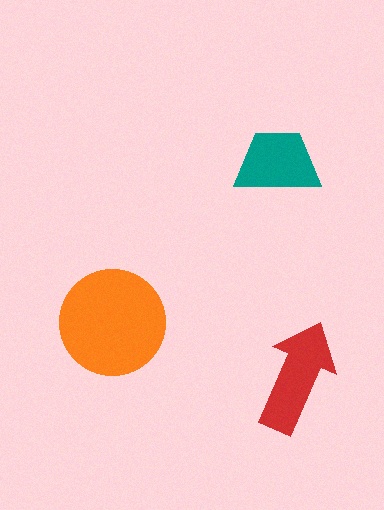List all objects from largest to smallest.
The orange circle, the red arrow, the teal trapezoid.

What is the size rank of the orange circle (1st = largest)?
1st.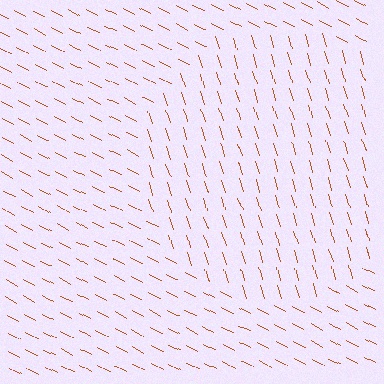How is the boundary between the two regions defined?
The boundary is defined purely by a change in line orientation (approximately 45 degrees difference). All lines are the same color and thickness.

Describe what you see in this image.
The image is filled with small brown line segments. A circle region in the image has lines oriented differently from the surrounding lines, creating a visible texture boundary.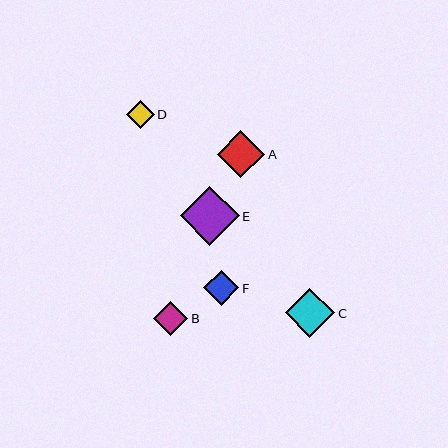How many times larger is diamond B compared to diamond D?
Diamond B is approximately 1.3 times the size of diamond D.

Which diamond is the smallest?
Diamond D is the smallest with a size of approximately 28 pixels.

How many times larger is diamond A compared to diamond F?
Diamond A is approximately 1.3 times the size of diamond F.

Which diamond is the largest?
Diamond E is the largest with a size of approximately 59 pixels.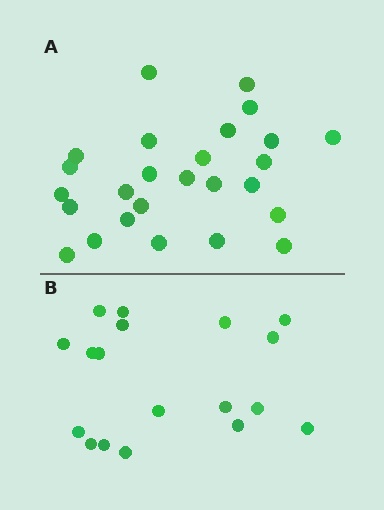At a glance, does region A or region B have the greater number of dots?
Region A (the top region) has more dots.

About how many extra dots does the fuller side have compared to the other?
Region A has roughly 8 or so more dots than region B.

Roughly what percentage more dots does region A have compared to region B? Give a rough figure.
About 45% more.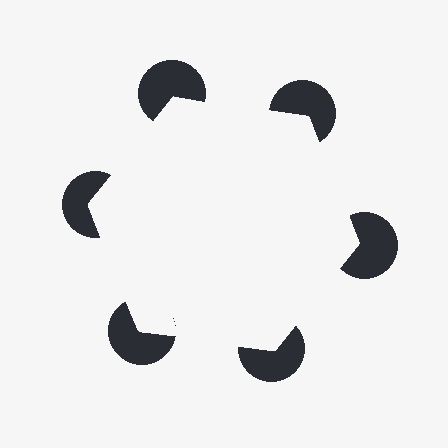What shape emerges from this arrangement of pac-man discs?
An illusory hexagon — its edges are inferred from the aligned wedge cuts in the pac-man discs, not physically drawn.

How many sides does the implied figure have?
6 sides.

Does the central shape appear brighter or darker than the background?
It typically appears slightly brighter than the background, even though no actual brightness change is drawn.